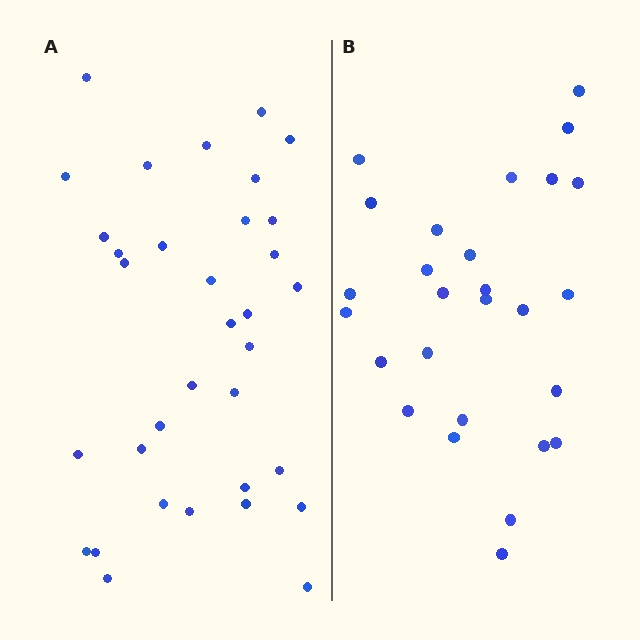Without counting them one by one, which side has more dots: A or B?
Region A (the left region) has more dots.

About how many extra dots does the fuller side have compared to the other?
Region A has roughly 8 or so more dots than region B.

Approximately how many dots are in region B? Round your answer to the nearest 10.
About 30 dots. (The exact count is 27, which rounds to 30.)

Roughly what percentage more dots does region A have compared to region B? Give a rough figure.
About 25% more.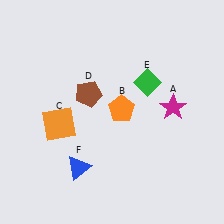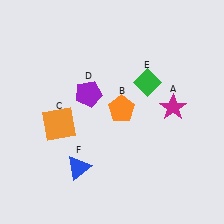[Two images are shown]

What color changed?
The pentagon (D) changed from brown in Image 1 to purple in Image 2.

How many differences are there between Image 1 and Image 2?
There is 1 difference between the two images.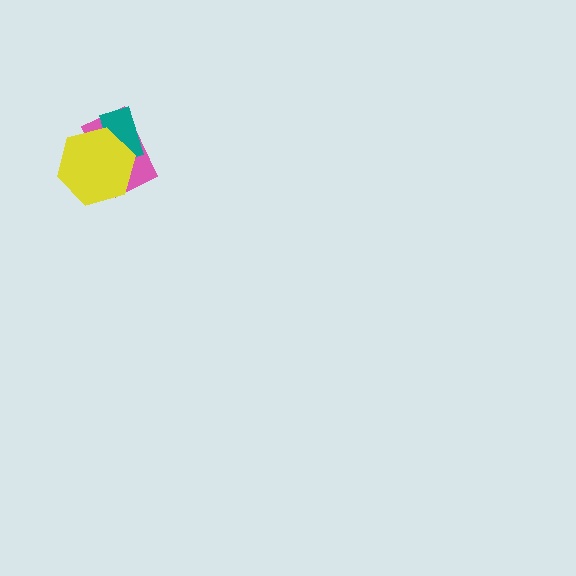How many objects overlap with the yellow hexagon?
2 objects overlap with the yellow hexagon.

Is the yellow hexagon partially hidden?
No, no other shape covers it.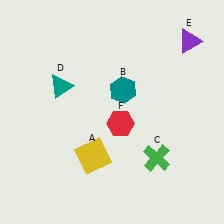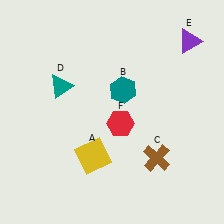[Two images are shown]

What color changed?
The cross (C) changed from green in Image 1 to brown in Image 2.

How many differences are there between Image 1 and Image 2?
There is 1 difference between the two images.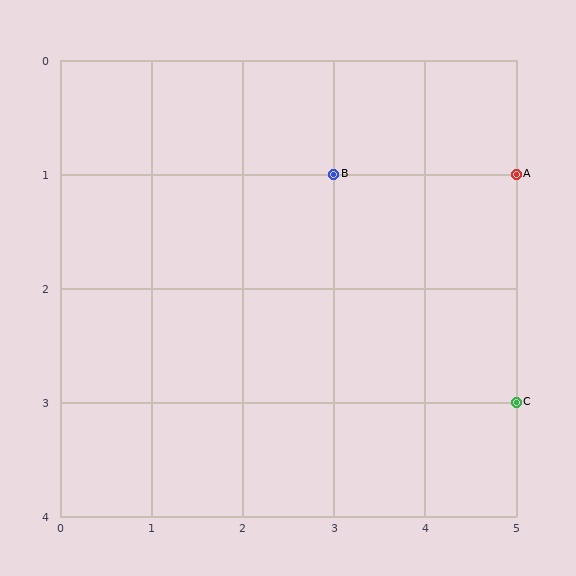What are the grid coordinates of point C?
Point C is at grid coordinates (5, 3).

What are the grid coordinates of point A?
Point A is at grid coordinates (5, 1).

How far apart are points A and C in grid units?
Points A and C are 2 rows apart.